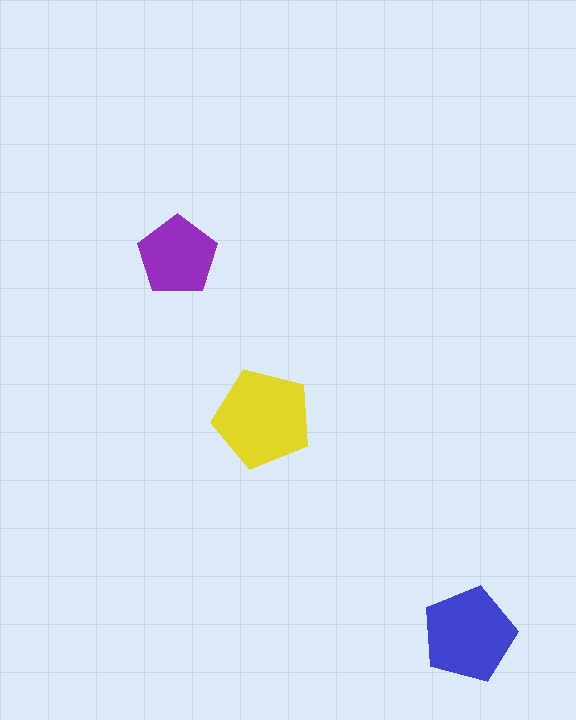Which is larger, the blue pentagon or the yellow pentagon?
The yellow one.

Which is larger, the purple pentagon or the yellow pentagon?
The yellow one.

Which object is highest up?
The purple pentagon is topmost.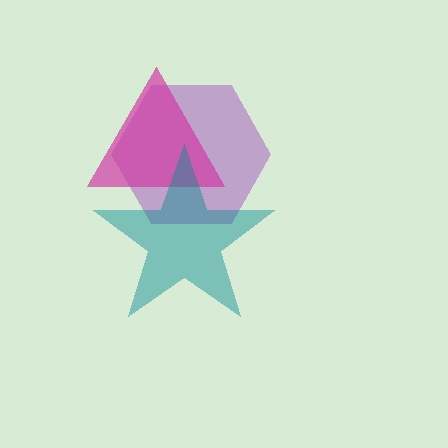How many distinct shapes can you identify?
There are 3 distinct shapes: a purple hexagon, a magenta triangle, a teal star.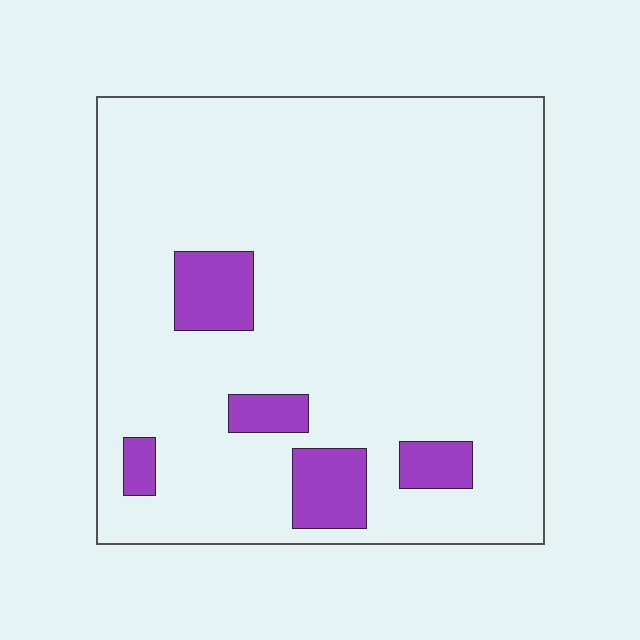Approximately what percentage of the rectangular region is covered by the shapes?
Approximately 10%.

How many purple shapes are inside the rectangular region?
5.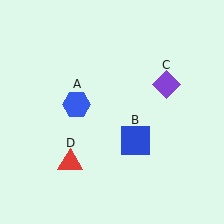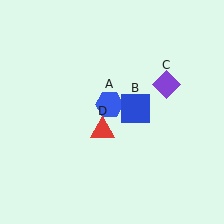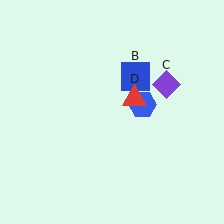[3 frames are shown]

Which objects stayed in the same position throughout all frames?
Purple diamond (object C) remained stationary.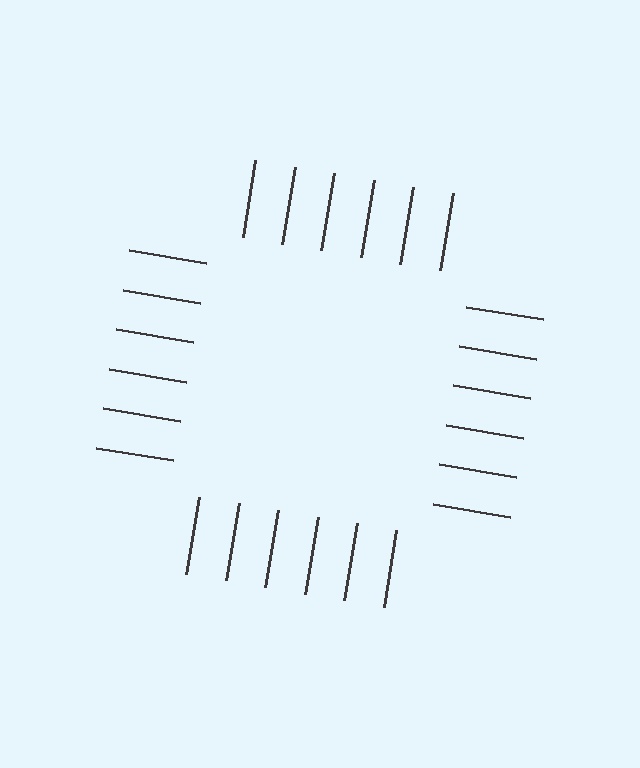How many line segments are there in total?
24 — 6 along each of the 4 edges.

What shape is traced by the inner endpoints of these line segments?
An illusory square — the line segments terminate on its edges but no continuous stroke is drawn.